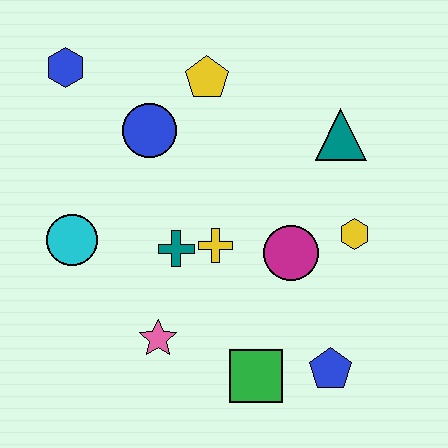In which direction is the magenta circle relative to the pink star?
The magenta circle is to the right of the pink star.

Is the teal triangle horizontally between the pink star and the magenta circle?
No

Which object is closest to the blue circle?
The yellow pentagon is closest to the blue circle.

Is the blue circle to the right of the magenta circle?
No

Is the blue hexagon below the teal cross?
No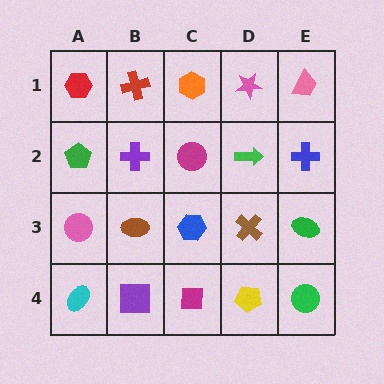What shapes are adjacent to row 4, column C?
A blue hexagon (row 3, column C), a purple square (row 4, column B), a yellow pentagon (row 4, column D).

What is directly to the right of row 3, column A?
A brown ellipse.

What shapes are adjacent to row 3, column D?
A green arrow (row 2, column D), a yellow pentagon (row 4, column D), a blue hexagon (row 3, column C), a green ellipse (row 3, column E).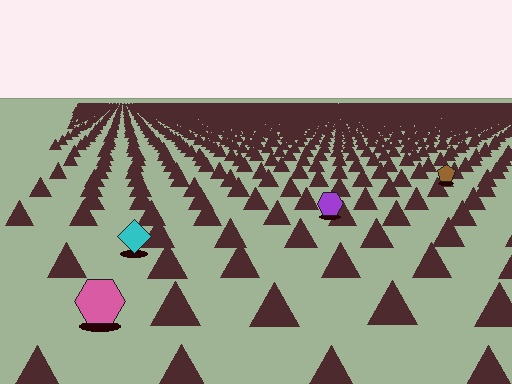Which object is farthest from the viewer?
The brown pentagon is farthest from the viewer. It appears smaller and the ground texture around it is denser.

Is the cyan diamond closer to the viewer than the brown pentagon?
Yes. The cyan diamond is closer — you can tell from the texture gradient: the ground texture is coarser near it.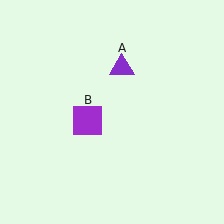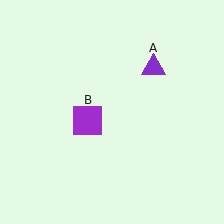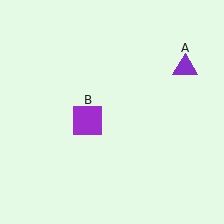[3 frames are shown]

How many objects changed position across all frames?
1 object changed position: purple triangle (object A).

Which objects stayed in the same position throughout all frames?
Purple square (object B) remained stationary.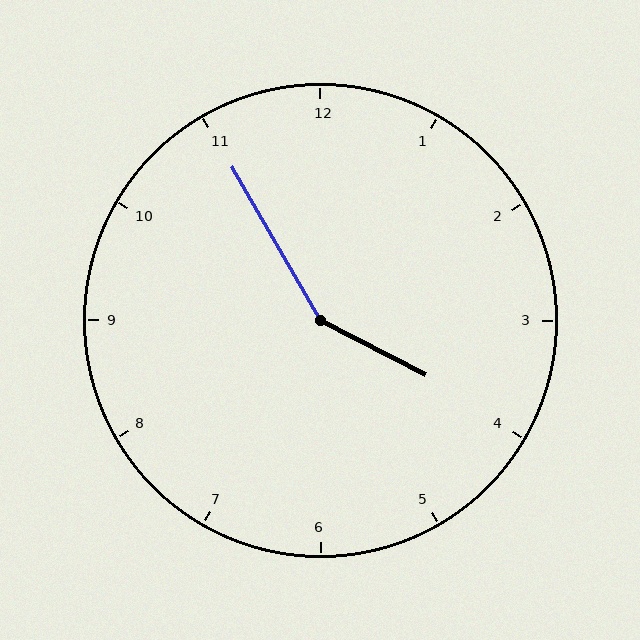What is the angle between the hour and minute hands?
Approximately 148 degrees.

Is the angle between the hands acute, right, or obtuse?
It is obtuse.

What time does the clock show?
3:55.